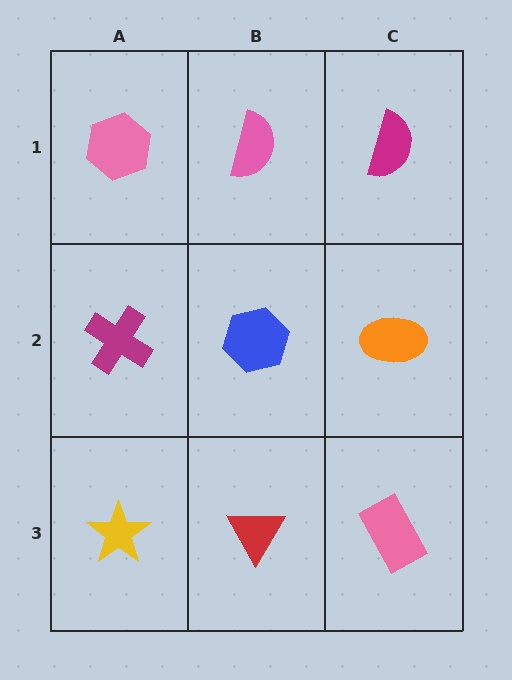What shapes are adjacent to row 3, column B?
A blue hexagon (row 2, column B), a yellow star (row 3, column A), a pink rectangle (row 3, column C).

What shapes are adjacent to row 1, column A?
A magenta cross (row 2, column A), a pink semicircle (row 1, column B).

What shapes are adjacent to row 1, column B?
A blue hexagon (row 2, column B), a pink hexagon (row 1, column A), a magenta semicircle (row 1, column C).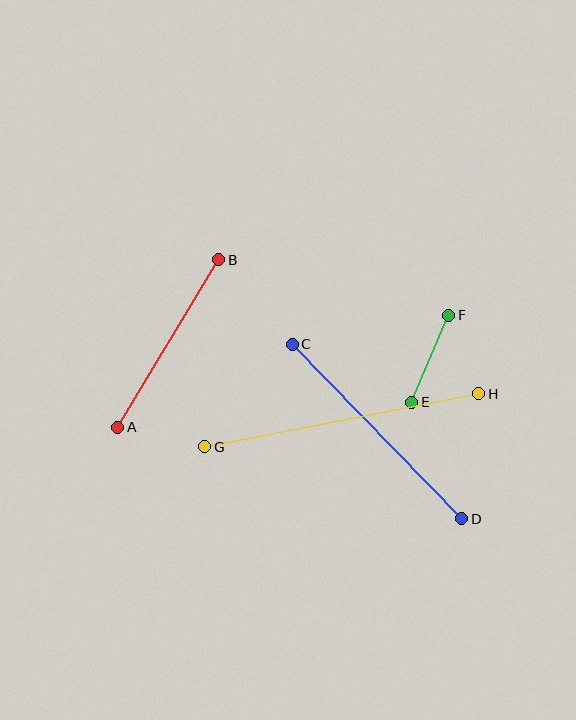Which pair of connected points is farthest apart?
Points G and H are farthest apart.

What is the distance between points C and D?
The distance is approximately 243 pixels.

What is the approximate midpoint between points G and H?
The midpoint is at approximately (342, 420) pixels.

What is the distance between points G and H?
The distance is approximately 279 pixels.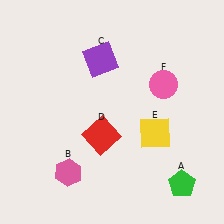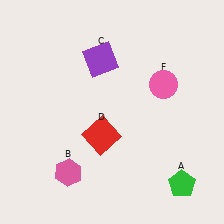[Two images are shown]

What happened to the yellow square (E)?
The yellow square (E) was removed in Image 2. It was in the bottom-right area of Image 1.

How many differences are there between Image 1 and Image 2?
There is 1 difference between the two images.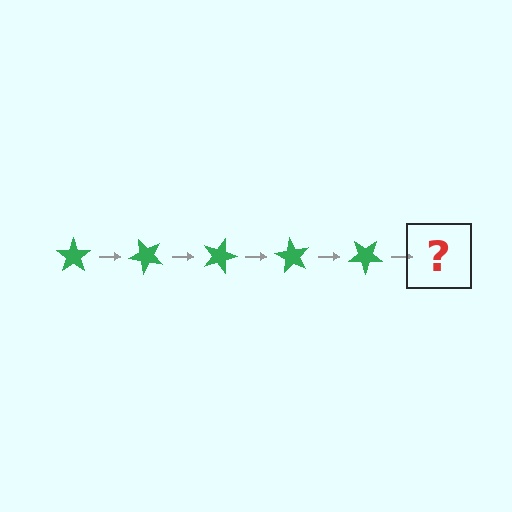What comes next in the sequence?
The next element should be a green star rotated 225 degrees.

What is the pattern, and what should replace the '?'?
The pattern is that the star rotates 45 degrees each step. The '?' should be a green star rotated 225 degrees.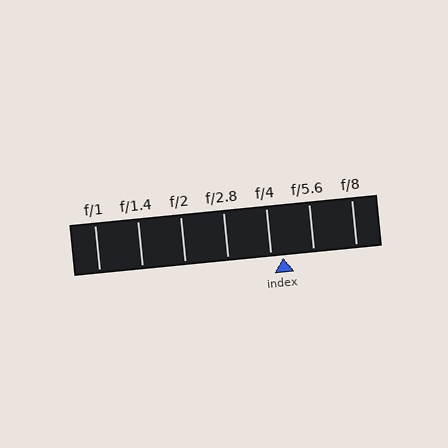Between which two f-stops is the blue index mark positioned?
The index mark is between f/4 and f/5.6.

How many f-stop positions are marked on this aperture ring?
There are 7 f-stop positions marked.